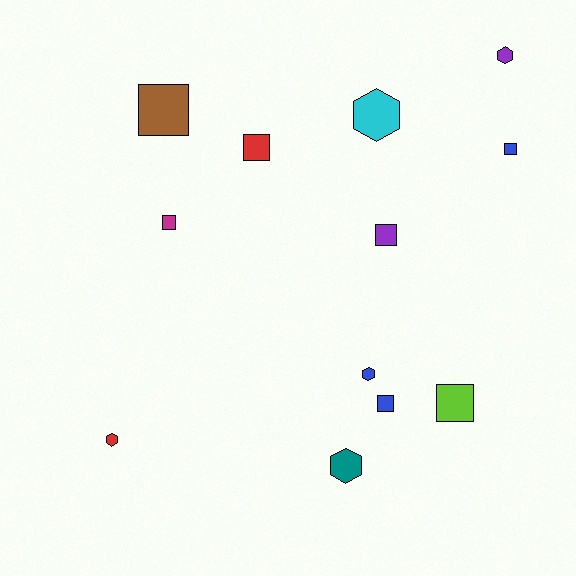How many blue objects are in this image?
There are 3 blue objects.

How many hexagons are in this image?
There are 5 hexagons.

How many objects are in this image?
There are 12 objects.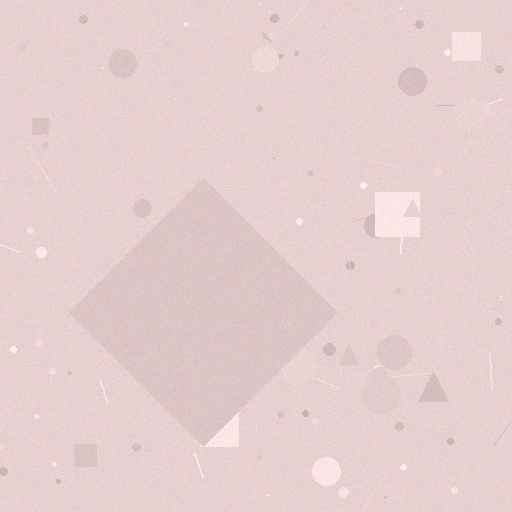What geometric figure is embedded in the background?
A diamond is embedded in the background.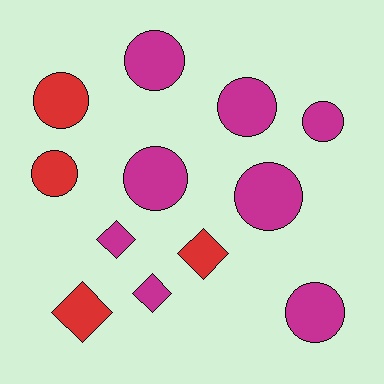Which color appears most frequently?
Magenta, with 8 objects.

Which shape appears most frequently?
Circle, with 8 objects.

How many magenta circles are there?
There are 6 magenta circles.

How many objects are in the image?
There are 12 objects.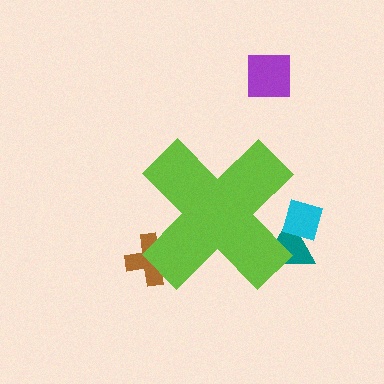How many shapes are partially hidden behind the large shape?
3 shapes are partially hidden.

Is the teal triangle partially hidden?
Yes, the teal triangle is partially hidden behind the lime cross.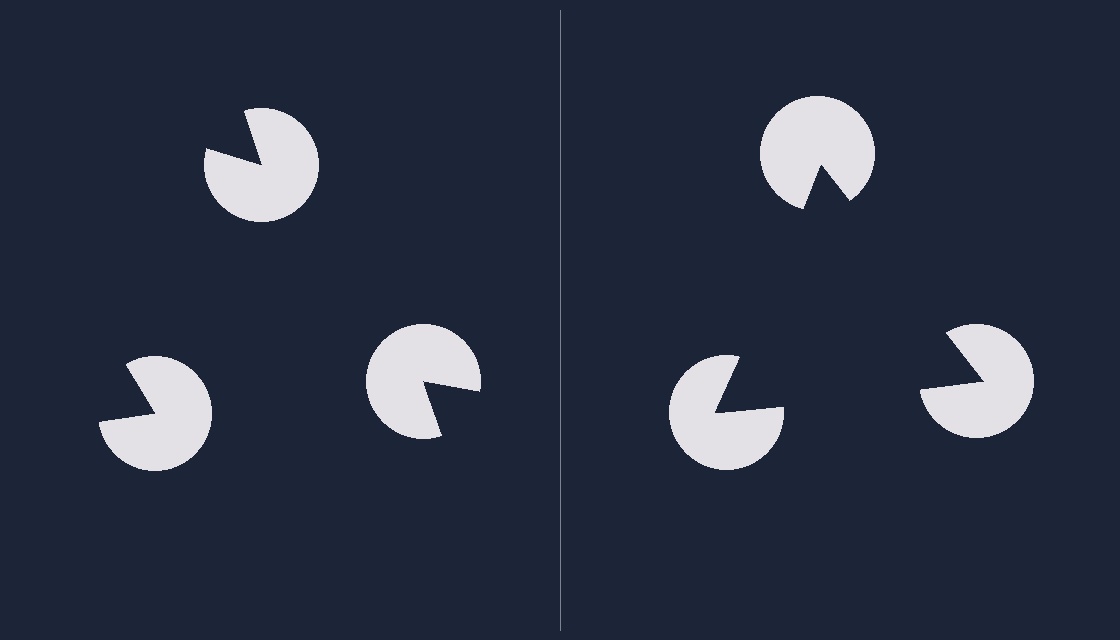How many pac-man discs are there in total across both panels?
6 — 3 on each side.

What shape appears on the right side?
An illusory triangle.